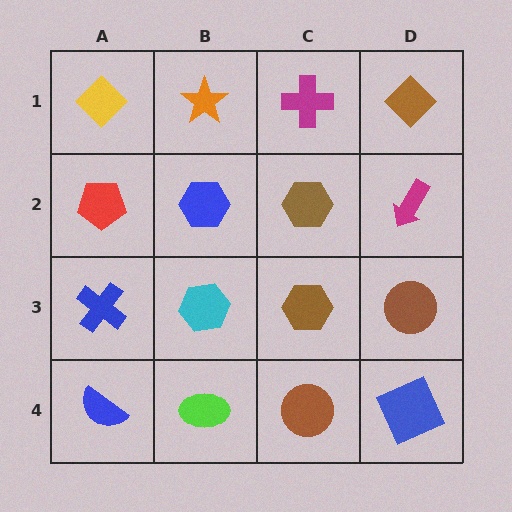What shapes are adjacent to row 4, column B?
A cyan hexagon (row 3, column B), a blue semicircle (row 4, column A), a brown circle (row 4, column C).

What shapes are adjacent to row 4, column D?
A brown circle (row 3, column D), a brown circle (row 4, column C).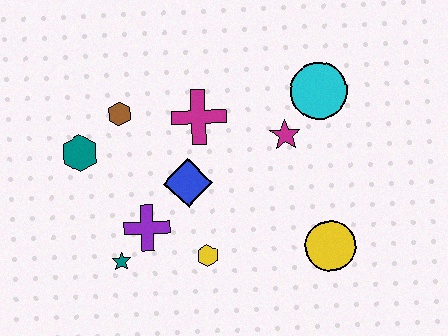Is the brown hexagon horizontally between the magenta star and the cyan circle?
No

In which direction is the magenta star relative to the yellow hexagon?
The magenta star is above the yellow hexagon.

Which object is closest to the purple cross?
The teal star is closest to the purple cross.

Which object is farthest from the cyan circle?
The teal star is farthest from the cyan circle.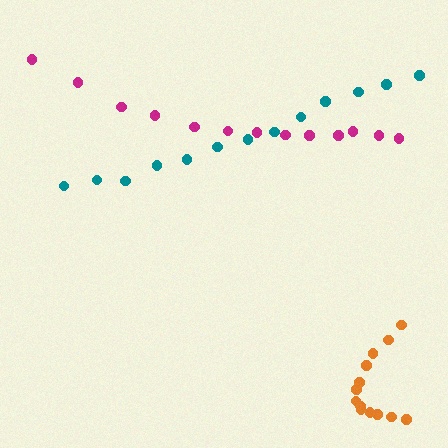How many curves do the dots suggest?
There are 3 distinct paths.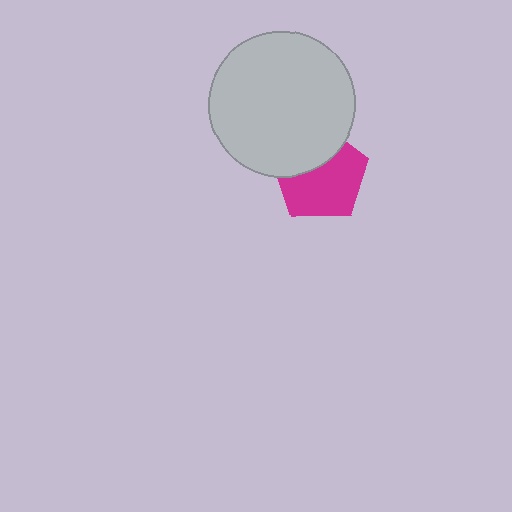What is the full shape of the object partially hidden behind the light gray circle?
The partially hidden object is a magenta pentagon.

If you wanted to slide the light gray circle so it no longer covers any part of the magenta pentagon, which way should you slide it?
Slide it up — that is the most direct way to separate the two shapes.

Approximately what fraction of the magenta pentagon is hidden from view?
Roughly 35% of the magenta pentagon is hidden behind the light gray circle.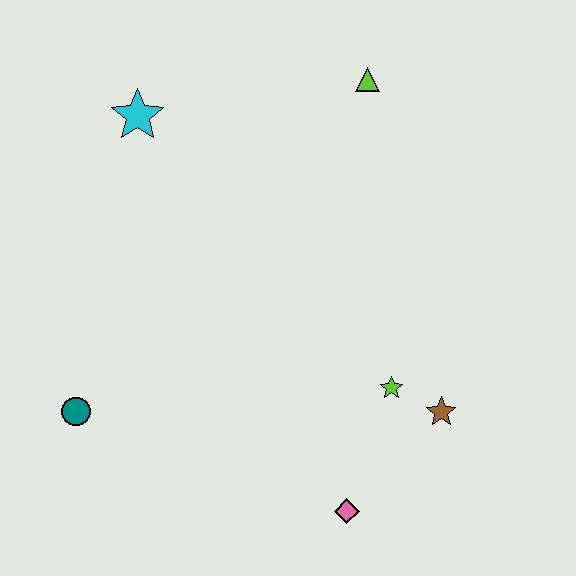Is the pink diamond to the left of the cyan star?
No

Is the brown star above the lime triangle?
No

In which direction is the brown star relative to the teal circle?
The brown star is to the right of the teal circle.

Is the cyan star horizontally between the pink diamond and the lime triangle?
No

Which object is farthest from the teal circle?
The lime triangle is farthest from the teal circle.